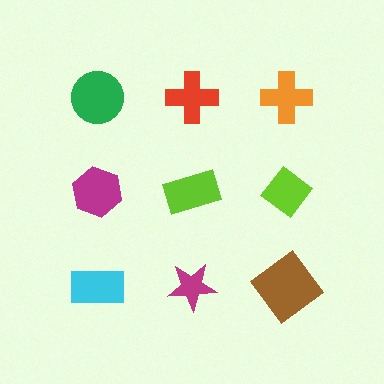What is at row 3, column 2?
A magenta star.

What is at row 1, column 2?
A red cross.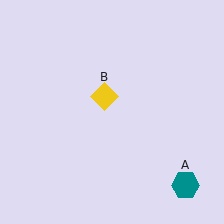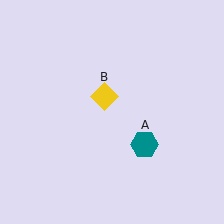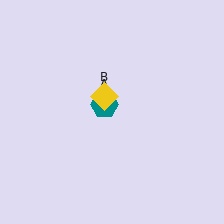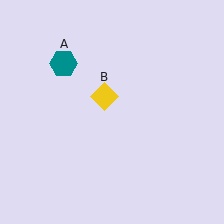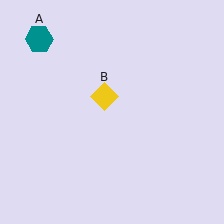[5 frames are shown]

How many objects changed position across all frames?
1 object changed position: teal hexagon (object A).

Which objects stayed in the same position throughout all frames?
Yellow diamond (object B) remained stationary.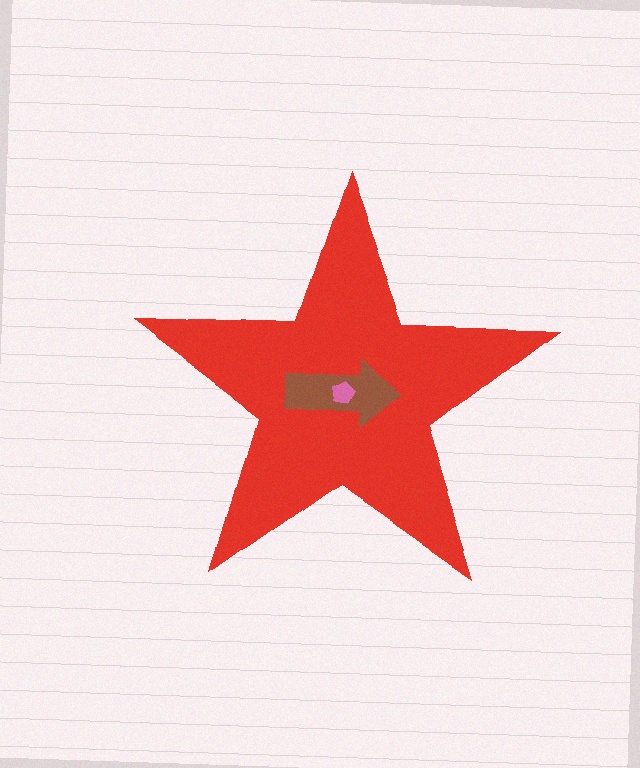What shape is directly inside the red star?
The brown arrow.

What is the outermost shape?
The red star.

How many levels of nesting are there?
3.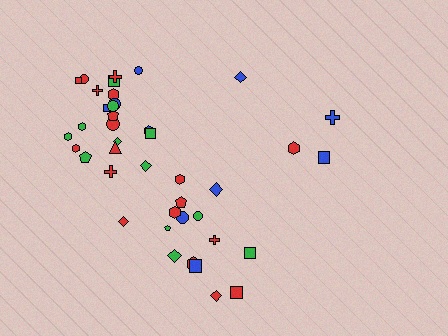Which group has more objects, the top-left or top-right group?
The top-left group.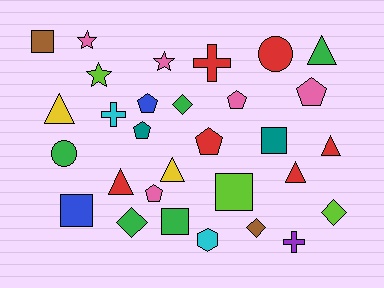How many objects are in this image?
There are 30 objects.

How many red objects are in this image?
There are 6 red objects.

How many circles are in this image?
There are 2 circles.